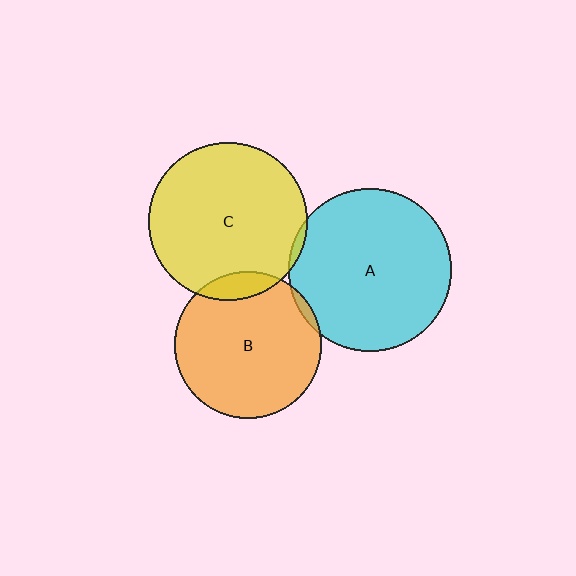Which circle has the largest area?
Circle A (cyan).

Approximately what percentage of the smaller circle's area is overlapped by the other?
Approximately 5%.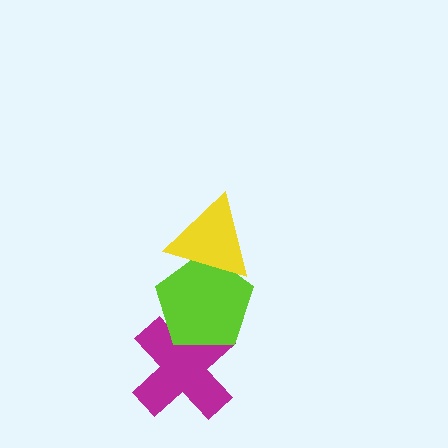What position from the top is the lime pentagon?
The lime pentagon is 2nd from the top.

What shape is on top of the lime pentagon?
The yellow triangle is on top of the lime pentagon.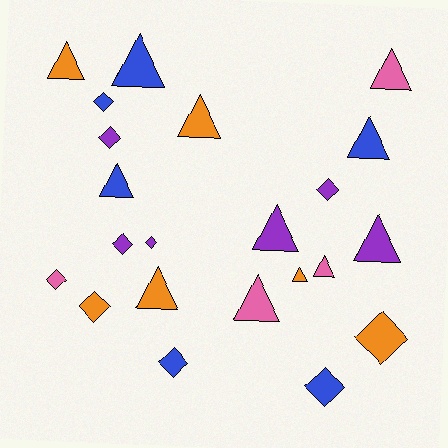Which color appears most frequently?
Blue, with 6 objects.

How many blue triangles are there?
There are 3 blue triangles.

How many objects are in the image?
There are 22 objects.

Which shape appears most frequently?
Triangle, with 12 objects.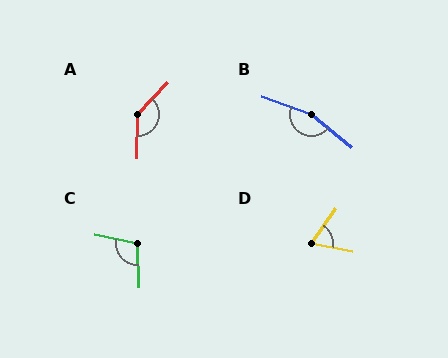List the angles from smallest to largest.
D (65°), C (104°), A (137°), B (161°).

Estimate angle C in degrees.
Approximately 104 degrees.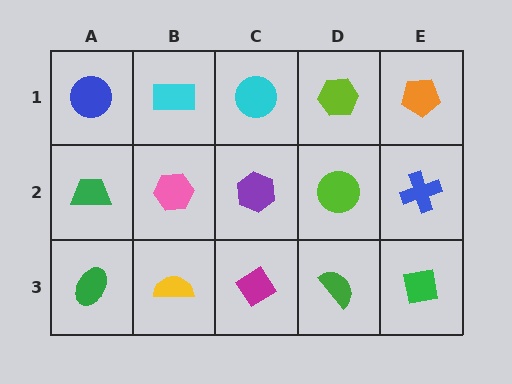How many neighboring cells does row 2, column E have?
3.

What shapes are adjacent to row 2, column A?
A blue circle (row 1, column A), a green ellipse (row 3, column A), a pink hexagon (row 2, column B).